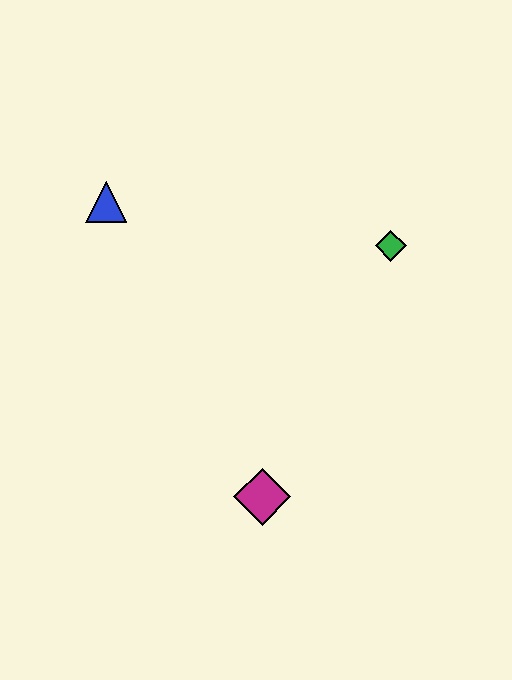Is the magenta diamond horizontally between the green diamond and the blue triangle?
Yes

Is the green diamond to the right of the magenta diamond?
Yes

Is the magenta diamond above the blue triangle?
No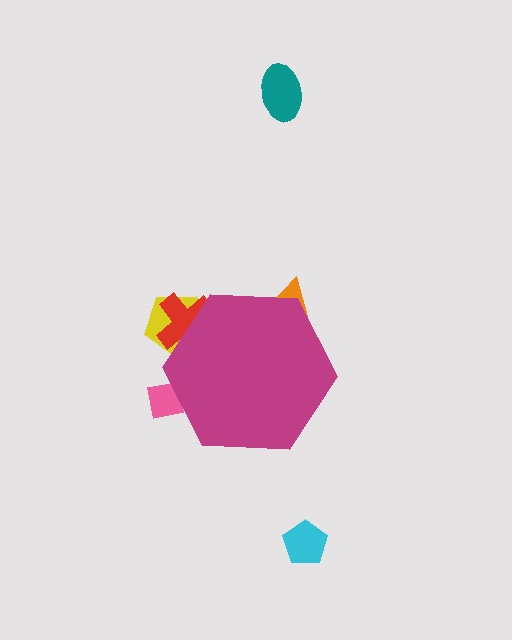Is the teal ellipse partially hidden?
No, the teal ellipse is fully visible.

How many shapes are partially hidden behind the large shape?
4 shapes are partially hidden.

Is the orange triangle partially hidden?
Yes, the orange triangle is partially hidden behind the magenta hexagon.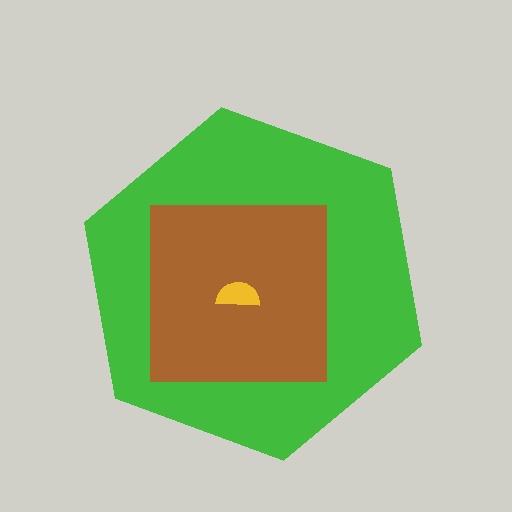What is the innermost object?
The yellow semicircle.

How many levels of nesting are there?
3.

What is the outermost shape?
The green hexagon.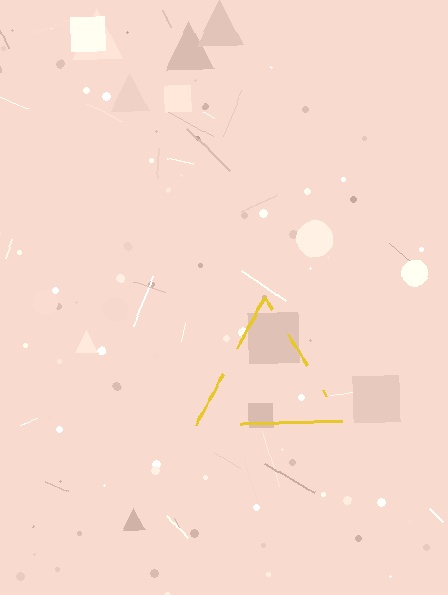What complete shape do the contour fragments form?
The contour fragments form a triangle.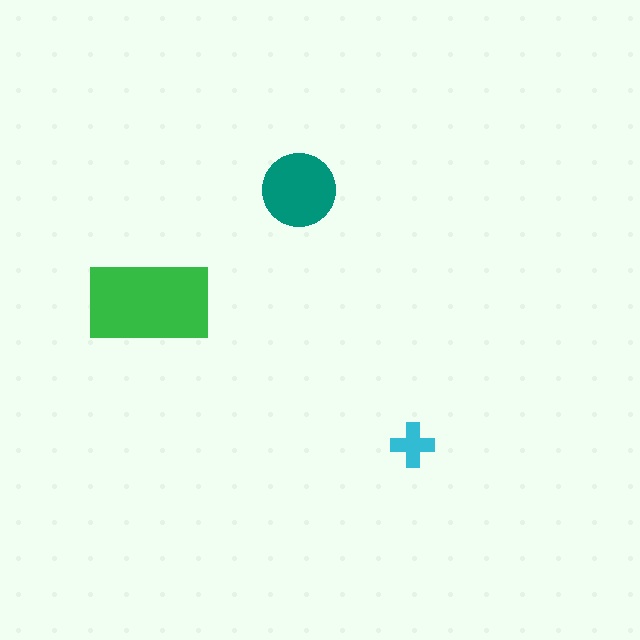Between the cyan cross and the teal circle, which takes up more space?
The teal circle.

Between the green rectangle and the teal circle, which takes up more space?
The green rectangle.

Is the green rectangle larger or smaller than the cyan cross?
Larger.